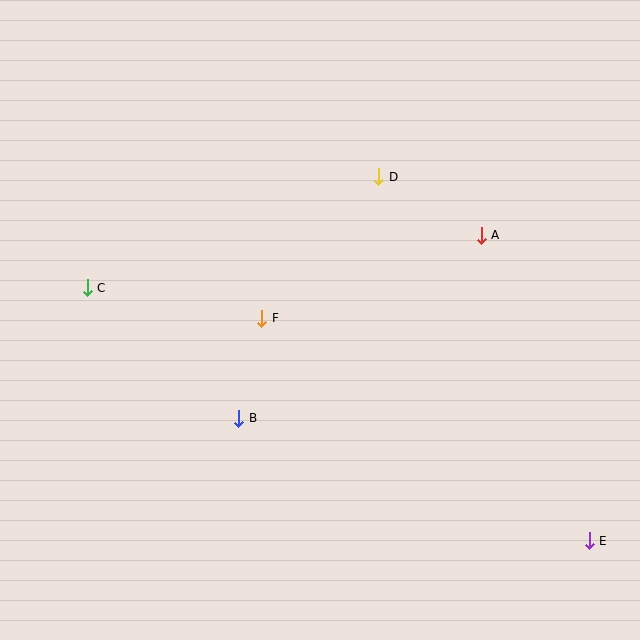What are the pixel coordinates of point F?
Point F is at (262, 318).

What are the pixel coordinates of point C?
Point C is at (87, 288).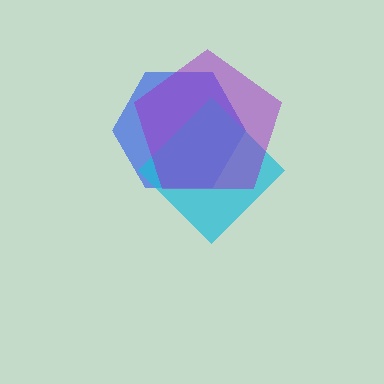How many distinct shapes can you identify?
There are 3 distinct shapes: a blue hexagon, a cyan diamond, a purple pentagon.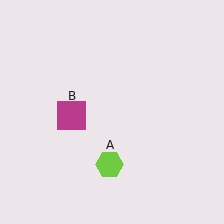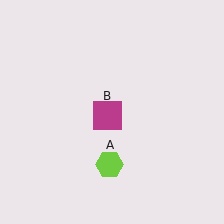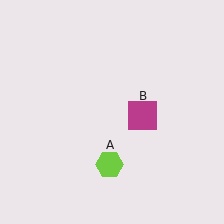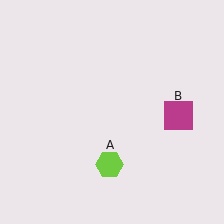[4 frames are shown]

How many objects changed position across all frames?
1 object changed position: magenta square (object B).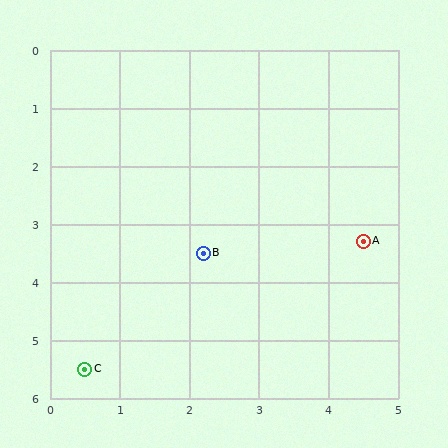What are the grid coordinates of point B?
Point B is at approximately (2.2, 3.5).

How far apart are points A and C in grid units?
Points A and C are about 4.6 grid units apart.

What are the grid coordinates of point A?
Point A is at approximately (4.5, 3.3).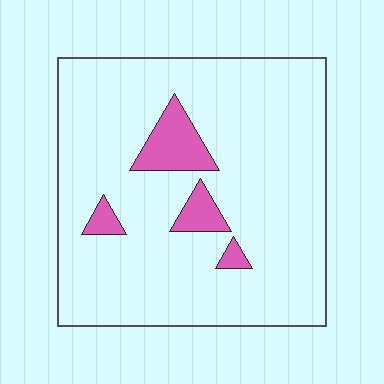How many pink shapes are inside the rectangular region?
4.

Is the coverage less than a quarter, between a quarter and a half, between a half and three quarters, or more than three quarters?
Less than a quarter.